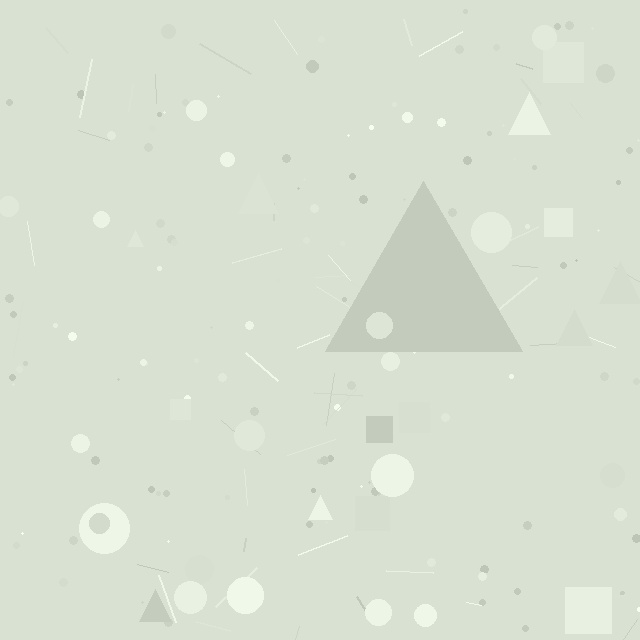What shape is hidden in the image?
A triangle is hidden in the image.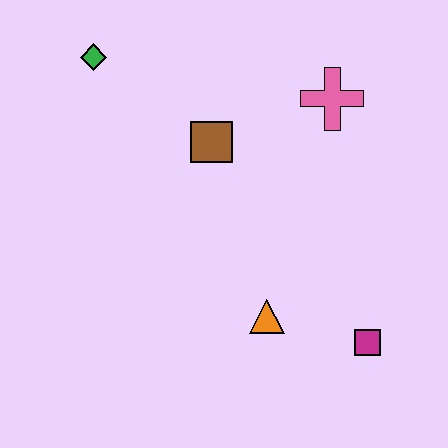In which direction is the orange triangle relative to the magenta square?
The orange triangle is to the left of the magenta square.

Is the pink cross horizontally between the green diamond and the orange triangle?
No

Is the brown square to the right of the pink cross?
No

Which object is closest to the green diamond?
The brown square is closest to the green diamond.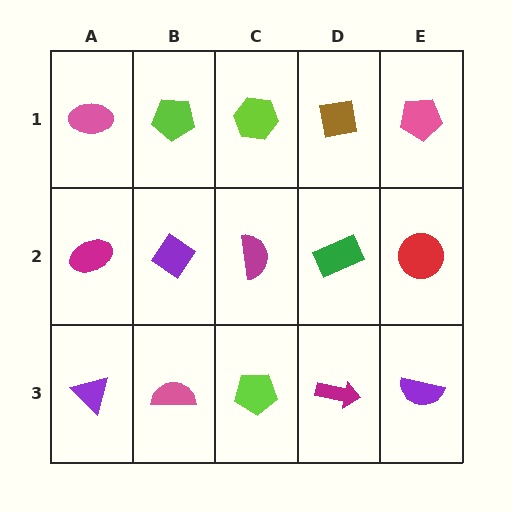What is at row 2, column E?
A red circle.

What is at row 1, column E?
A pink pentagon.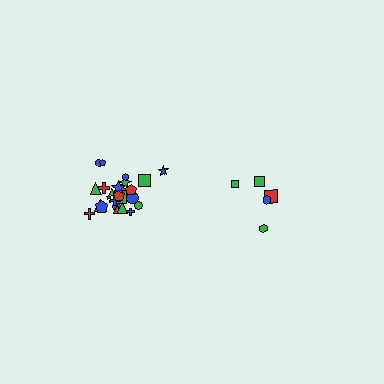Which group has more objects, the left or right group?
The left group.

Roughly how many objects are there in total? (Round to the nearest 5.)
Roughly 30 objects in total.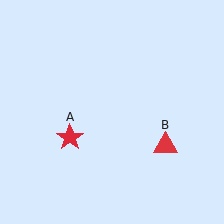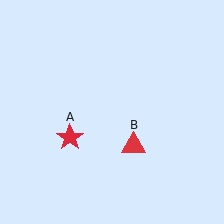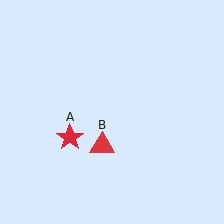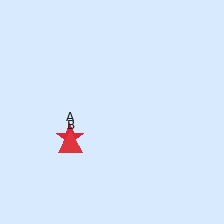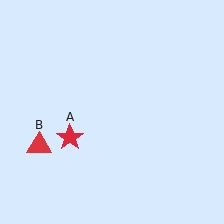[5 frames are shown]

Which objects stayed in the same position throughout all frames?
Red star (object A) remained stationary.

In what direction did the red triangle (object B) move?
The red triangle (object B) moved left.